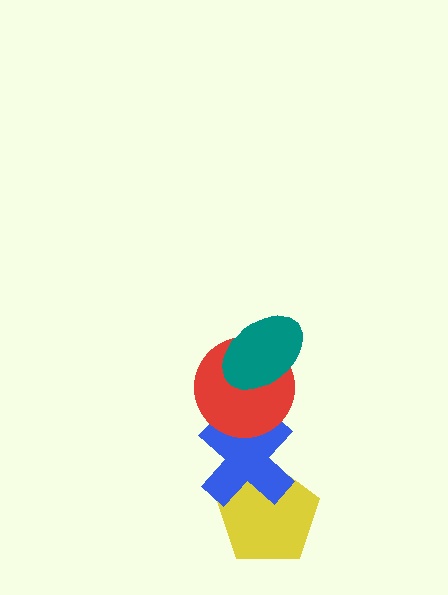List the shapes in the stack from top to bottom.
From top to bottom: the teal ellipse, the red circle, the blue cross, the yellow pentagon.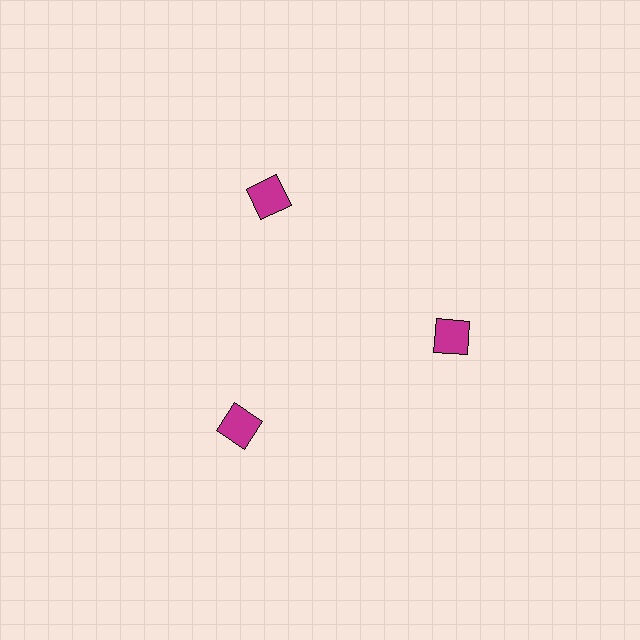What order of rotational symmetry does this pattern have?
This pattern has 3-fold rotational symmetry.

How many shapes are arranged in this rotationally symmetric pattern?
There are 3 shapes, arranged in 3 groups of 1.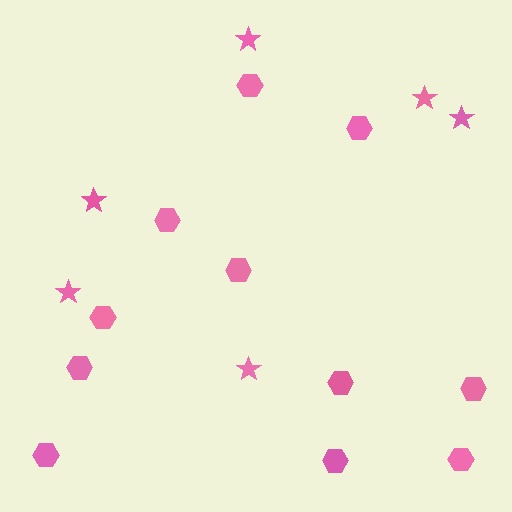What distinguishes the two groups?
There are 2 groups: one group of hexagons (11) and one group of stars (6).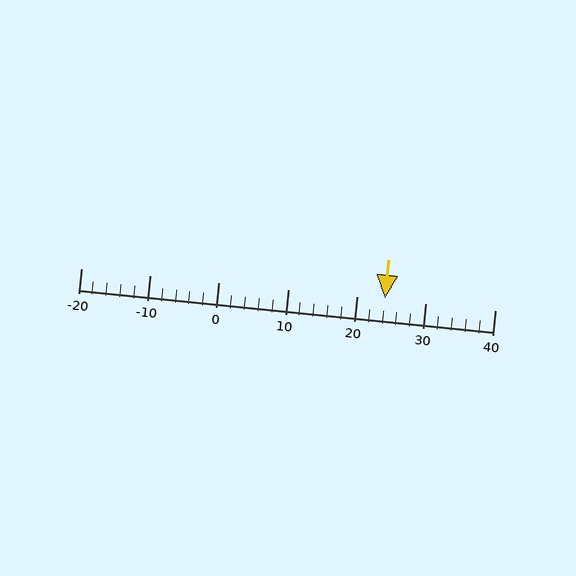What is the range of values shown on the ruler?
The ruler shows values from -20 to 40.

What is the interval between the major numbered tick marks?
The major tick marks are spaced 10 units apart.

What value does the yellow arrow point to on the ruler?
The yellow arrow points to approximately 24.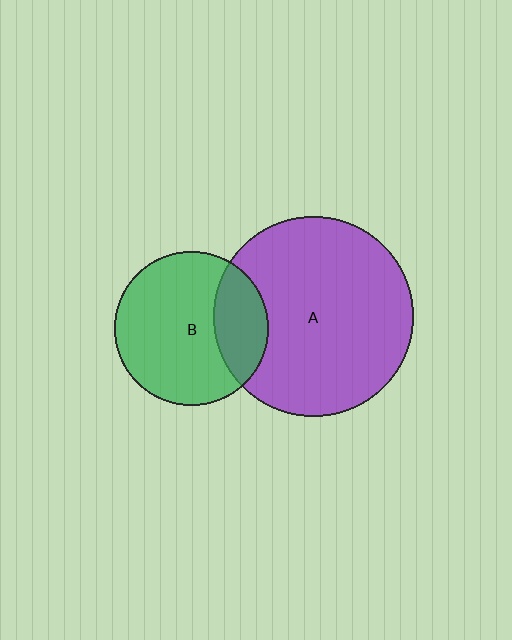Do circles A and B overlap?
Yes.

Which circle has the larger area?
Circle A (purple).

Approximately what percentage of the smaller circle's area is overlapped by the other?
Approximately 25%.